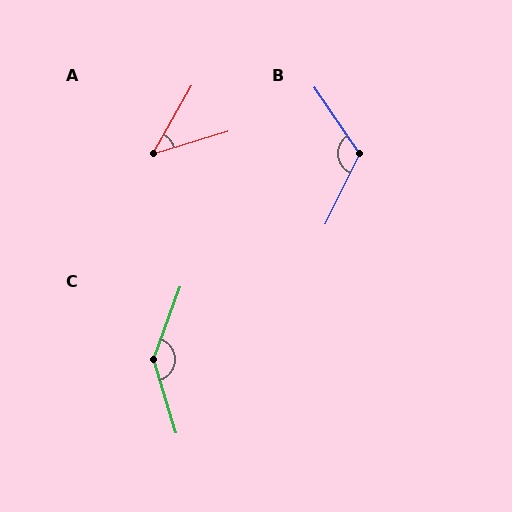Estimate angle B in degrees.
Approximately 120 degrees.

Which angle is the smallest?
A, at approximately 44 degrees.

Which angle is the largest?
C, at approximately 143 degrees.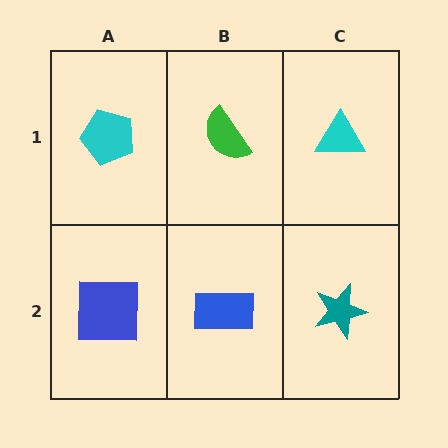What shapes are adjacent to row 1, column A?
A blue square (row 2, column A), a green semicircle (row 1, column B).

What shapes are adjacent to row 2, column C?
A cyan triangle (row 1, column C), a blue rectangle (row 2, column B).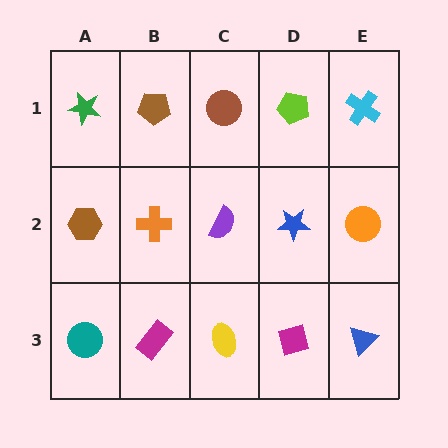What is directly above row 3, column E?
An orange circle.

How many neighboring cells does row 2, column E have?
3.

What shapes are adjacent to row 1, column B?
An orange cross (row 2, column B), a green star (row 1, column A), a brown circle (row 1, column C).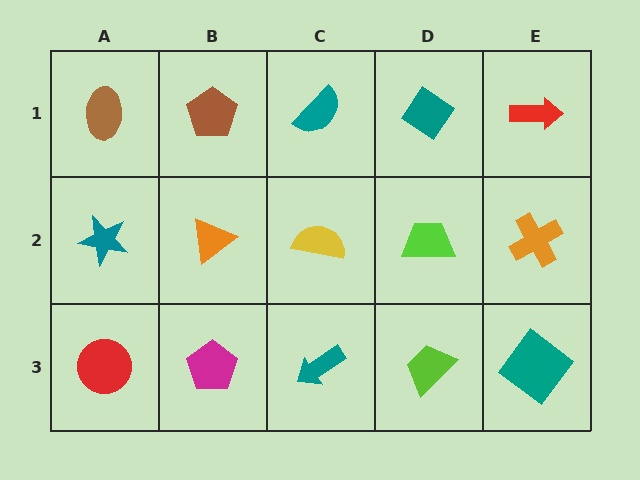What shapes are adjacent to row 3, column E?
An orange cross (row 2, column E), a lime trapezoid (row 3, column D).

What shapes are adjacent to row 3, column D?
A lime trapezoid (row 2, column D), a teal arrow (row 3, column C), a teal diamond (row 3, column E).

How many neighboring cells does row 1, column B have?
3.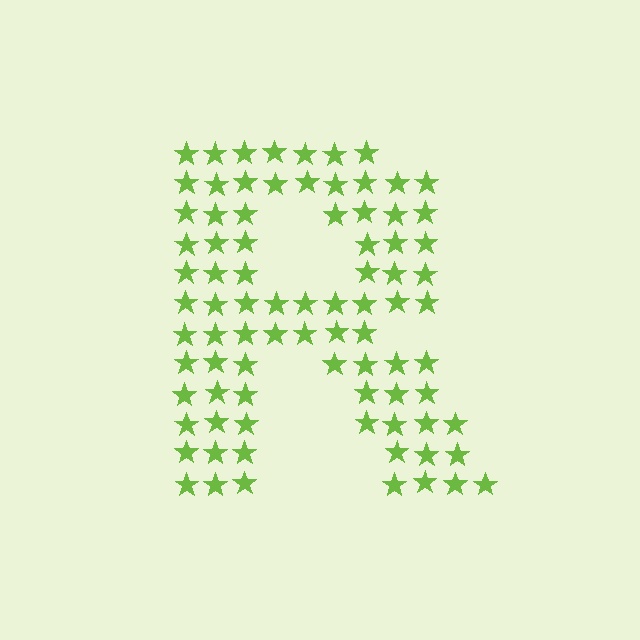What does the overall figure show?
The overall figure shows the letter R.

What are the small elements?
The small elements are stars.